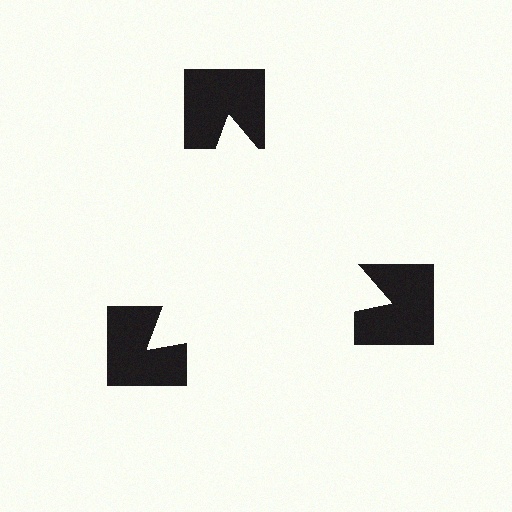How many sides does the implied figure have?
3 sides.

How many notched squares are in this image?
There are 3 — one at each vertex of the illusory triangle.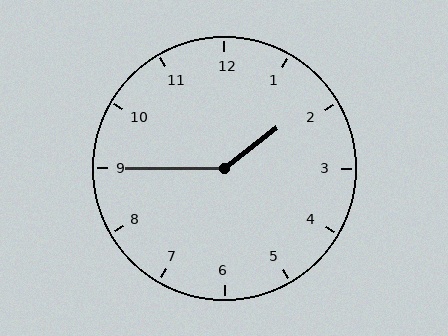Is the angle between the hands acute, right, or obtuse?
It is obtuse.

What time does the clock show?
1:45.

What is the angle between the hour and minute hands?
Approximately 142 degrees.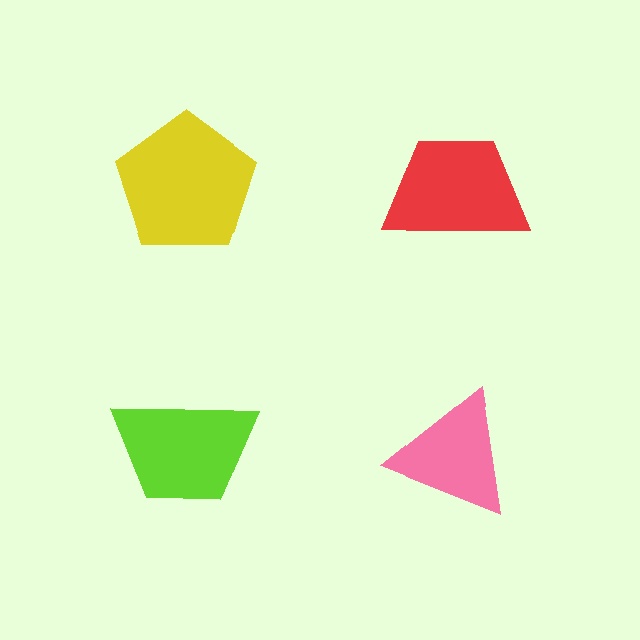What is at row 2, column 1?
A lime trapezoid.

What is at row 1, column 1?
A yellow pentagon.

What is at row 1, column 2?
A red trapezoid.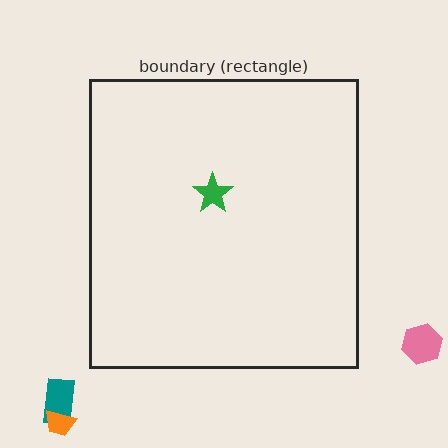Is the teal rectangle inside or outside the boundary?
Outside.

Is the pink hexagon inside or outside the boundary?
Outside.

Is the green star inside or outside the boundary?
Inside.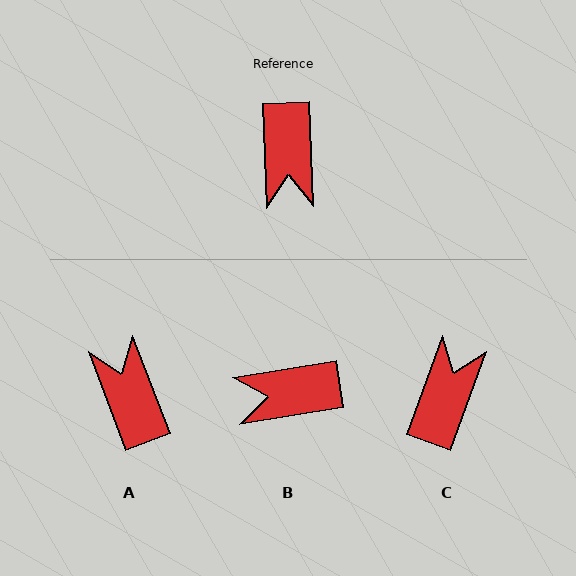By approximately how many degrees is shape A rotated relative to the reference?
Approximately 162 degrees clockwise.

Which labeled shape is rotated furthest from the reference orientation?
A, about 162 degrees away.